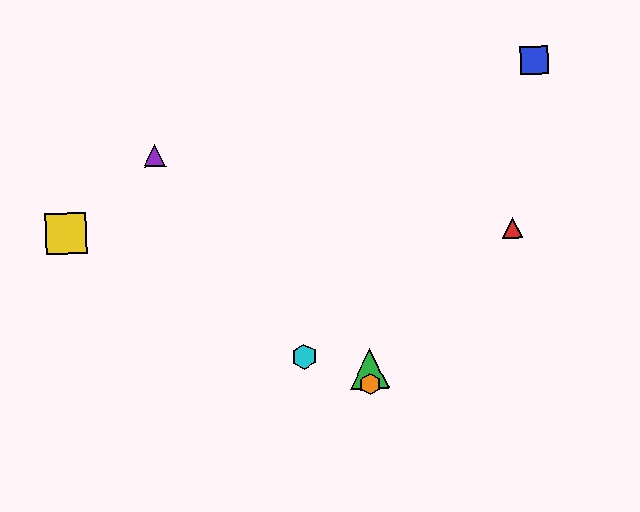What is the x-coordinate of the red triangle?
The red triangle is at x≈513.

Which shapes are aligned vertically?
The green triangle, the orange hexagon are aligned vertically.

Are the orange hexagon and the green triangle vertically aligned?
Yes, both are at x≈370.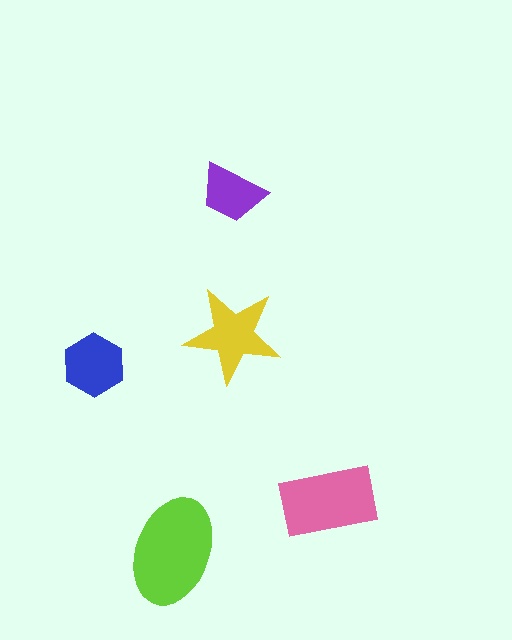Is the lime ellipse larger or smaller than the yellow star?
Larger.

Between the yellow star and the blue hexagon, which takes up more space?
The yellow star.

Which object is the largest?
The lime ellipse.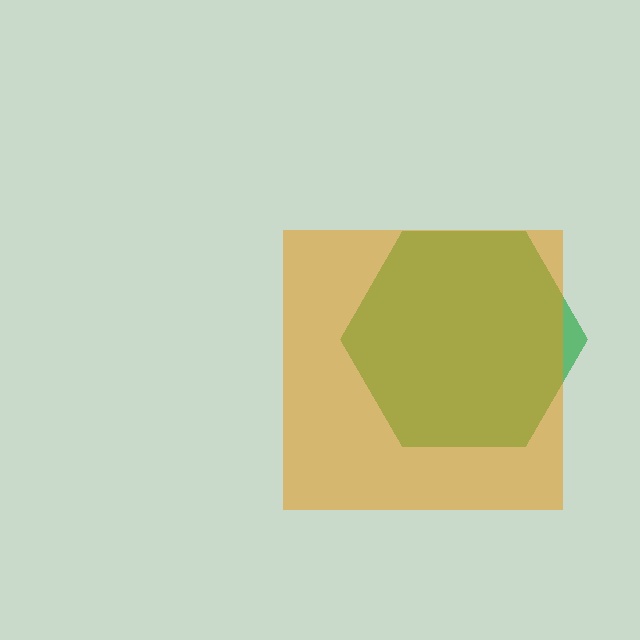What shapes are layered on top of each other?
The layered shapes are: a green hexagon, an orange square.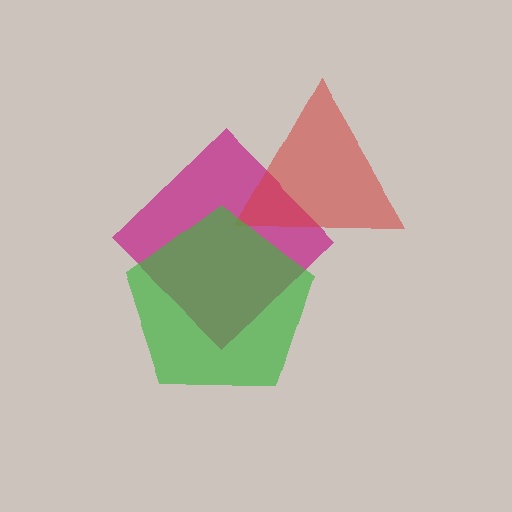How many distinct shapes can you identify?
There are 3 distinct shapes: a magenta diamond, a red triangle, a green pentagon.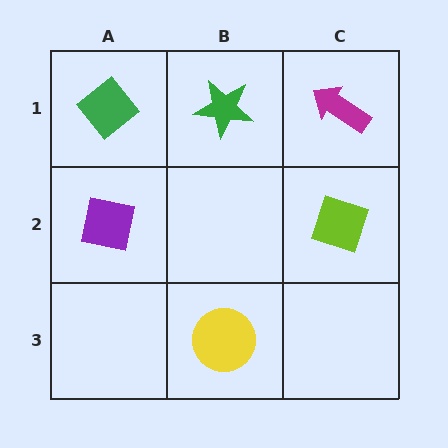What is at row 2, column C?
A lime diamond.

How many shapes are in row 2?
2 shapes.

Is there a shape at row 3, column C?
No, that cell is empty.